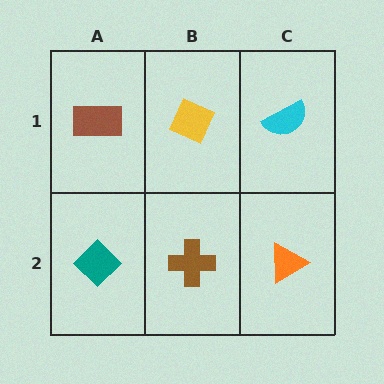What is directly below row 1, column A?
A teal diamond.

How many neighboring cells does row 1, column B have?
3.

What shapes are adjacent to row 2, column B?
A yellow diamond (row 1, column B), a teal diamond (row 2, column A), an orange triangle (row 2, column C).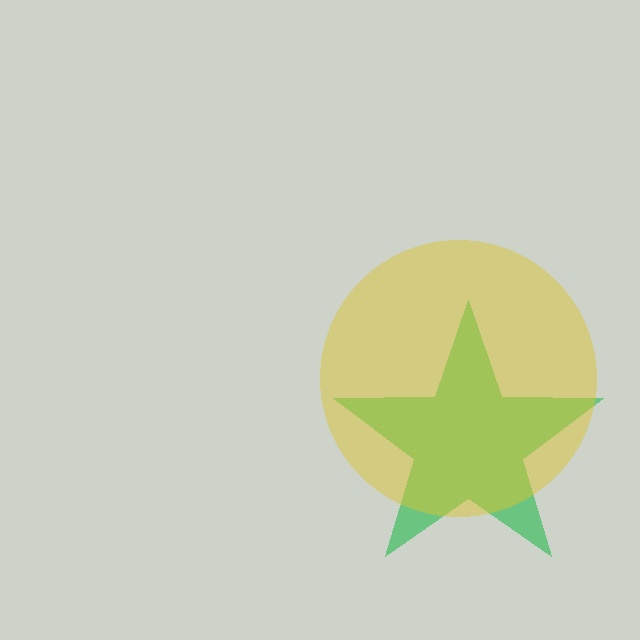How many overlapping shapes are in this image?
There are 2 overlapping shapes in the image.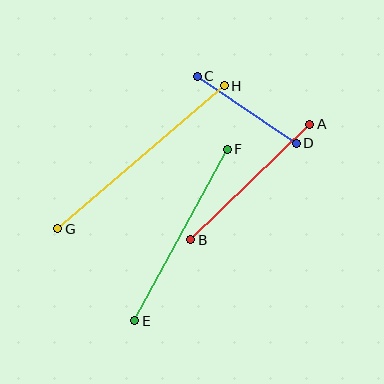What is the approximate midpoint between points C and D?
The midpoint is at approximately (247, 110) pixels.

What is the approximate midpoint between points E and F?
The midpoint is at approximately (181, 235) pixels.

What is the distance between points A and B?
The distance is approximately 166 pixels.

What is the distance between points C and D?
The distance is approximately 119 pixels.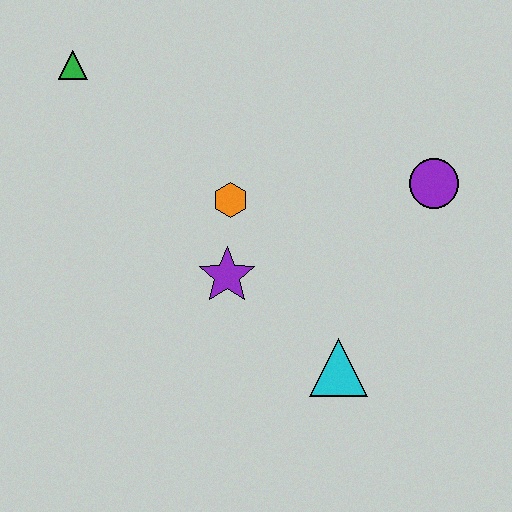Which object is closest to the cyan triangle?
The purple star is closest to the cyan triangle.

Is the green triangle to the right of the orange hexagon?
No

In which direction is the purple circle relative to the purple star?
The purple circle is to the right of the purple star.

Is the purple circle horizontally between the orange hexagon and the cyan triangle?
No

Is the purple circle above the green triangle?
No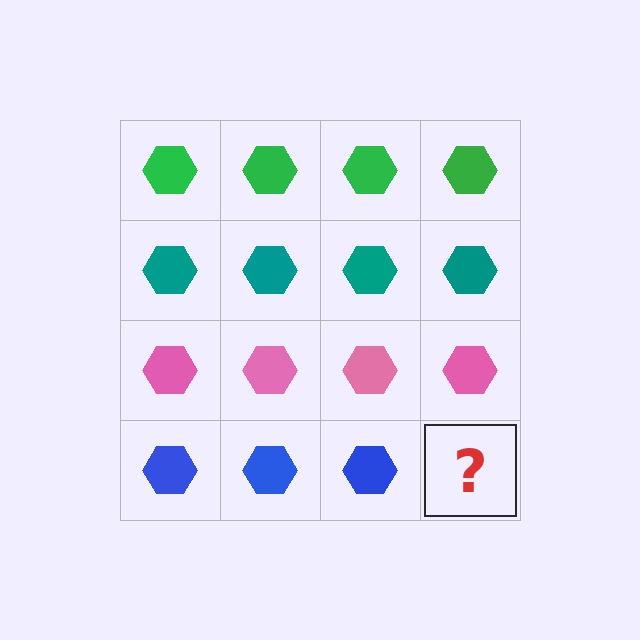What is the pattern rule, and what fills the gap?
The rule is that each row has a consistent color. The gap should be filled with a blue hexagon.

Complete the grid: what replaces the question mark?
The question mark should be replaced with a blue hexagon.